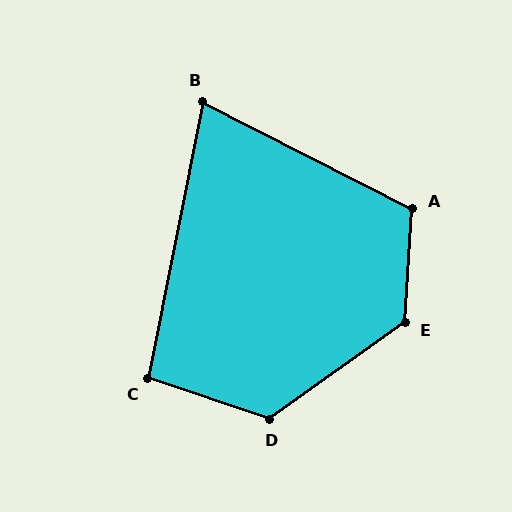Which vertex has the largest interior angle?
E, at approximately 129 degrees.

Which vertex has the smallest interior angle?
B, at approximately 74 degrees.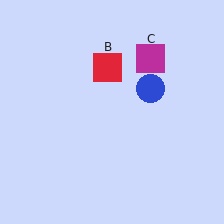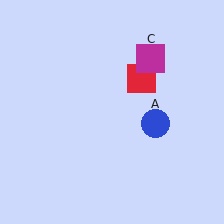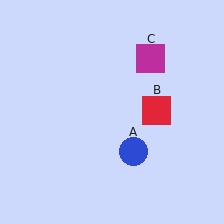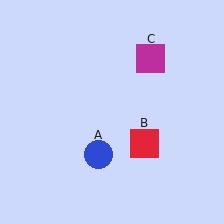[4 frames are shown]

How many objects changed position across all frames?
2 objects changed position: blue circle (object A), red square (object B).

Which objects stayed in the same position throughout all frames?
Magenta square (object C) remained stationary.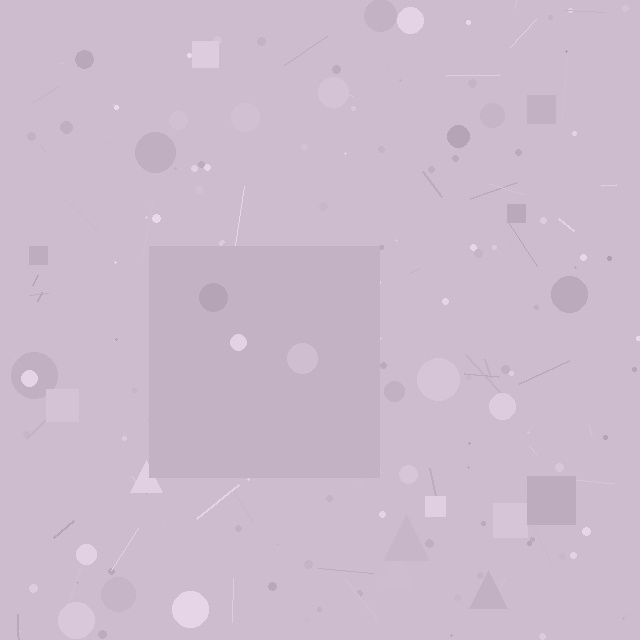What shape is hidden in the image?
A square is hidden in the image.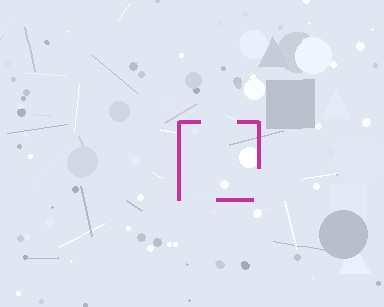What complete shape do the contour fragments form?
The contour fragments form a square.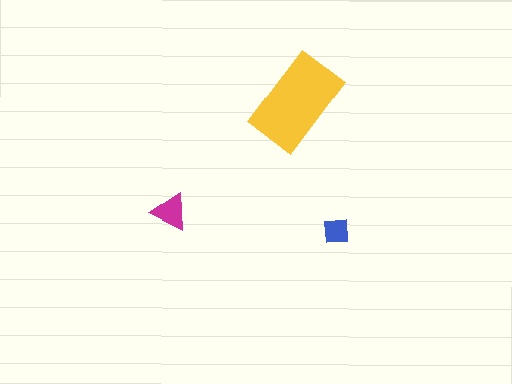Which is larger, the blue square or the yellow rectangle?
The yellow rectangle.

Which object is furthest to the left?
The magenta triangle is leftmost.